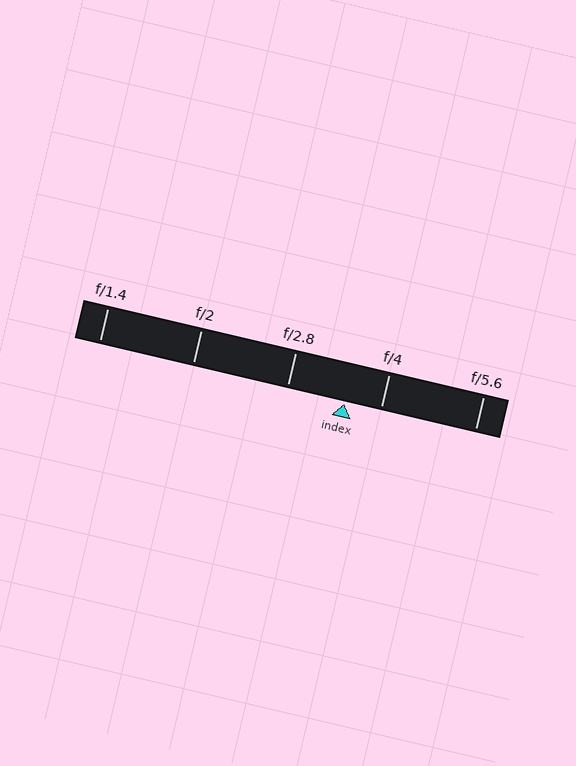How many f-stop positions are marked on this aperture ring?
There are 5 f-stop positions marked.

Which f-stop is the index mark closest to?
The index mark is closest to f/4.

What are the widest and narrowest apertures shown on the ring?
The widest aperture shown is f/1.4 and the narrowest is f/5.6.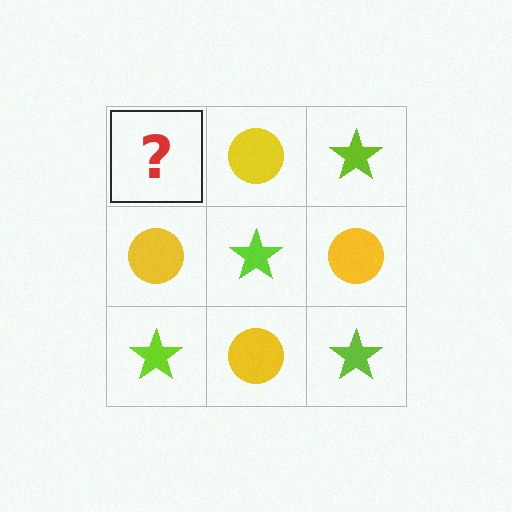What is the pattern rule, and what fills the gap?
The rule is that it alternates lime star and yellow circle in a checkerboard pattern. The gap should be filled with a lime star.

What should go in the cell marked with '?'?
The missing cell should contain a lime star.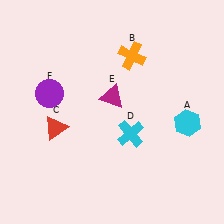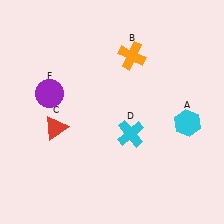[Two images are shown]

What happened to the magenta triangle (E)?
The magenta triangle (E) was removed in Image 2. It was in the top-right area of Image 1.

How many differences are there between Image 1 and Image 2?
There is 1 difference between the two images.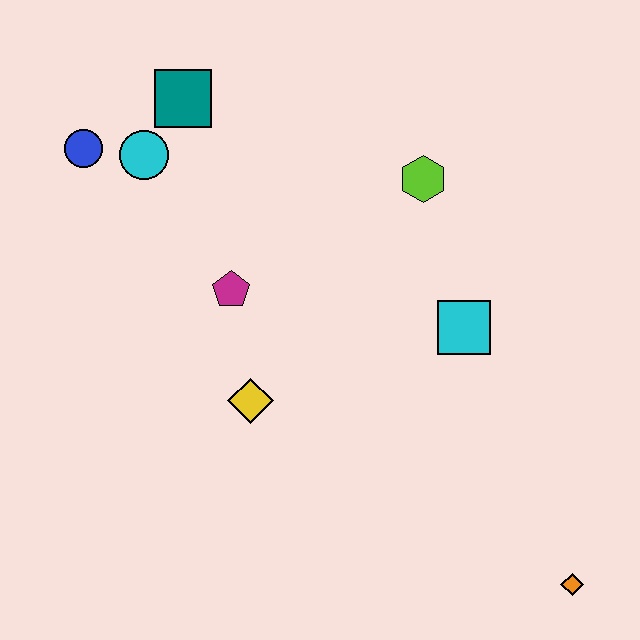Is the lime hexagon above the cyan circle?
No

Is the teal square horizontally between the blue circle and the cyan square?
Yes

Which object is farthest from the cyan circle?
The orange diamond is farthest from the cyan circle.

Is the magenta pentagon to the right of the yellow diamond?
No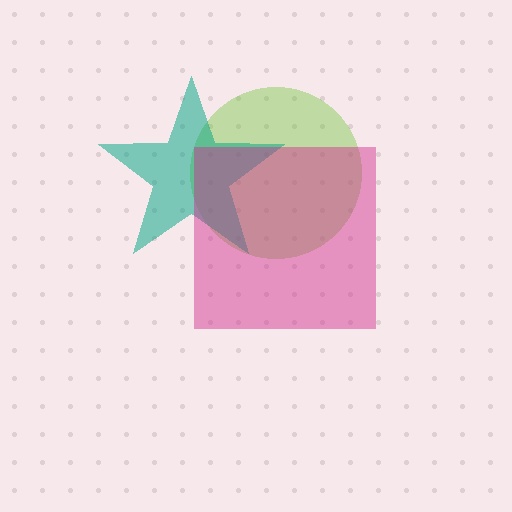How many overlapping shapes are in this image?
There are 3 overlapping shapes in the image.